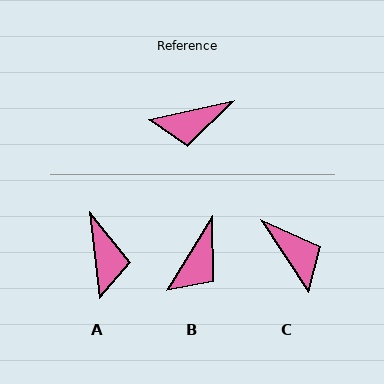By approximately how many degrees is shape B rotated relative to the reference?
Approximately 46 degrees counter-clockwise.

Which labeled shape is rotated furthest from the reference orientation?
C, about 111 degrees away.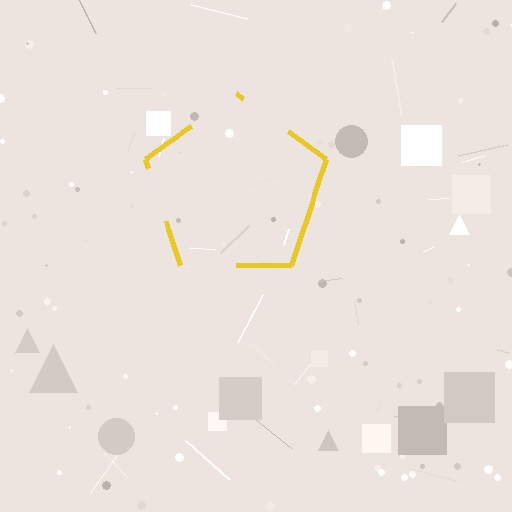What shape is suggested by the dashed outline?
The dashed outline suggests a pentagon.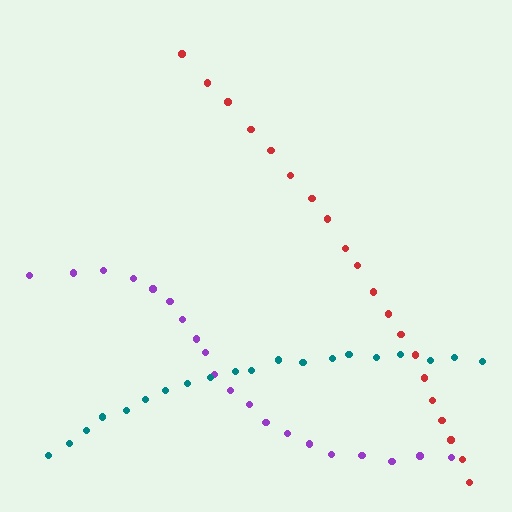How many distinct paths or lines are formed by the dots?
There are 3 distinct paths.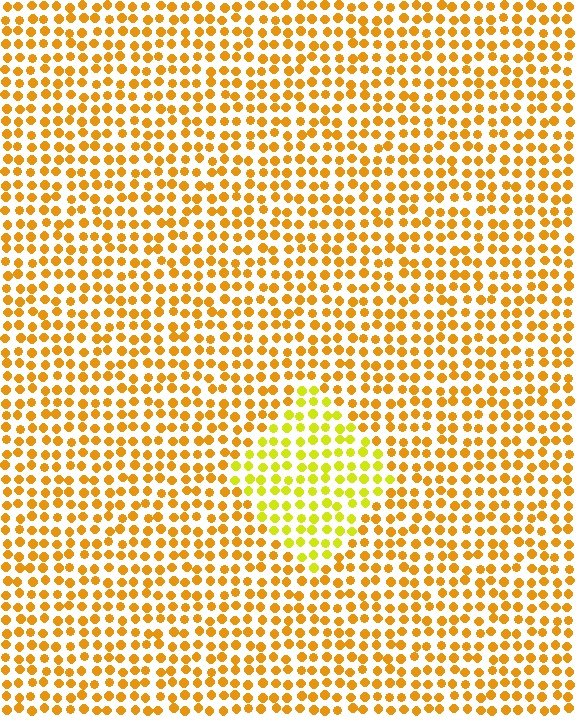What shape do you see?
I see a diamond.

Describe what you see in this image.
The image is filled with small orange elements in a uniform arrangement. A diamond-shaped region is visible where the elements are tinted to a slightly different hue, forming a subtle color boundary.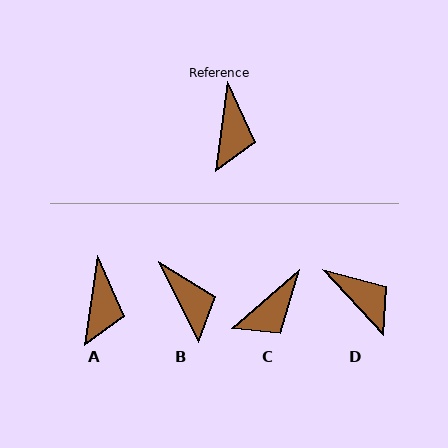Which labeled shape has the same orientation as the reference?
A.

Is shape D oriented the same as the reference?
No, it is off by about 51 degrees.